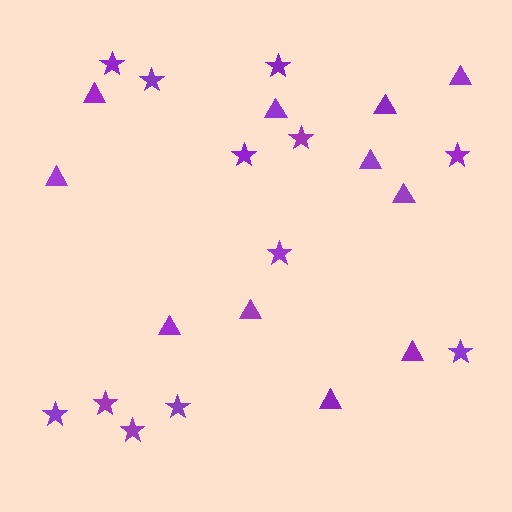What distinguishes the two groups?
There are 2 groups: one group of stars (12) and one group of triangles (11).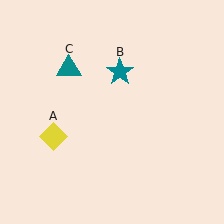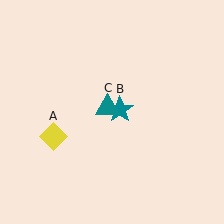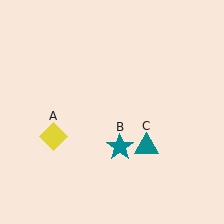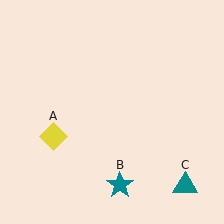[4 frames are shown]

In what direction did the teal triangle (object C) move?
The teal triangle (object C) moved down and to the right.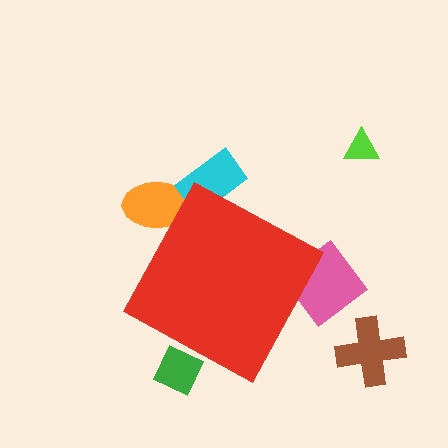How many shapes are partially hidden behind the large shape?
4 shapes are partially hidden.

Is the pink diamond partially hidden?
Yes, the pink diamond is partially hidden behind the red diamond.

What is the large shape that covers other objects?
A red diamond.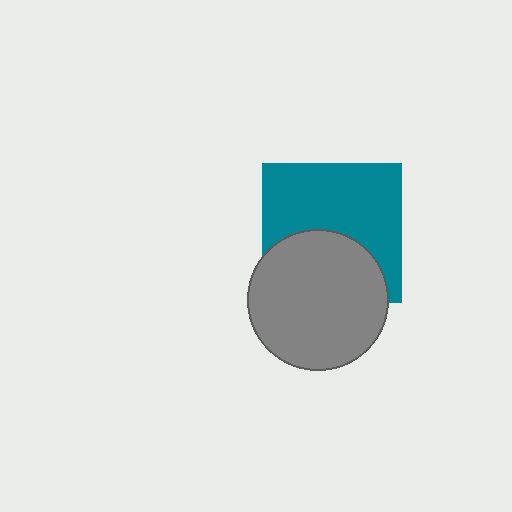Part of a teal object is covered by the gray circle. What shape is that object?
It is a square.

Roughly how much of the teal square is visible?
About half of it is visible (roughly 60%).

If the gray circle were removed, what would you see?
You would see the complete teal square.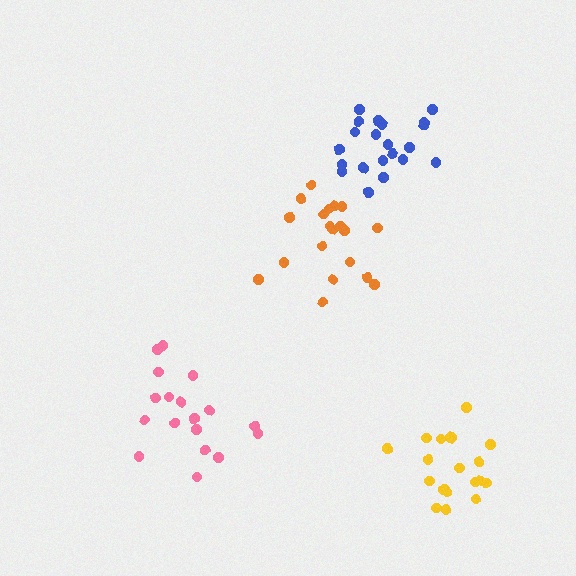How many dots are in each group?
Group 1: 20 dots, Group 2: 21 dots, Group 3: 19 dots, Group 4: 18 dots (78 total).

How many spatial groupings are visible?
There are 4 spatial groupings.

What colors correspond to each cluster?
The clusters are colored: orange, blue, yellow, pink.